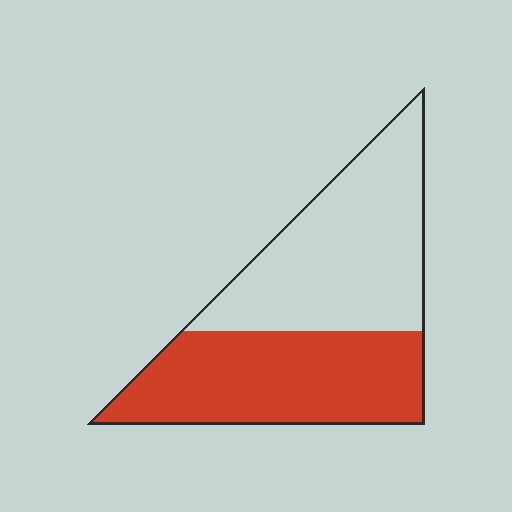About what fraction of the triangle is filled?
About one half (1/2).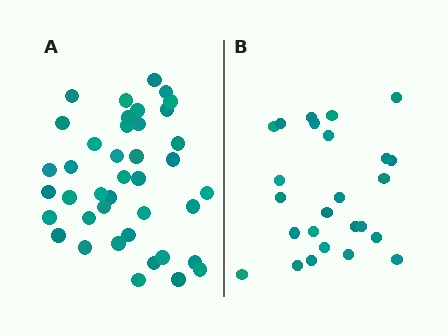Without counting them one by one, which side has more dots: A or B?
Region A (the left region) has more dots.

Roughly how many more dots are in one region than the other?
Region A has approximately 15 more dots than region B.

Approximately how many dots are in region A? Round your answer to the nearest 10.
About 40 dots.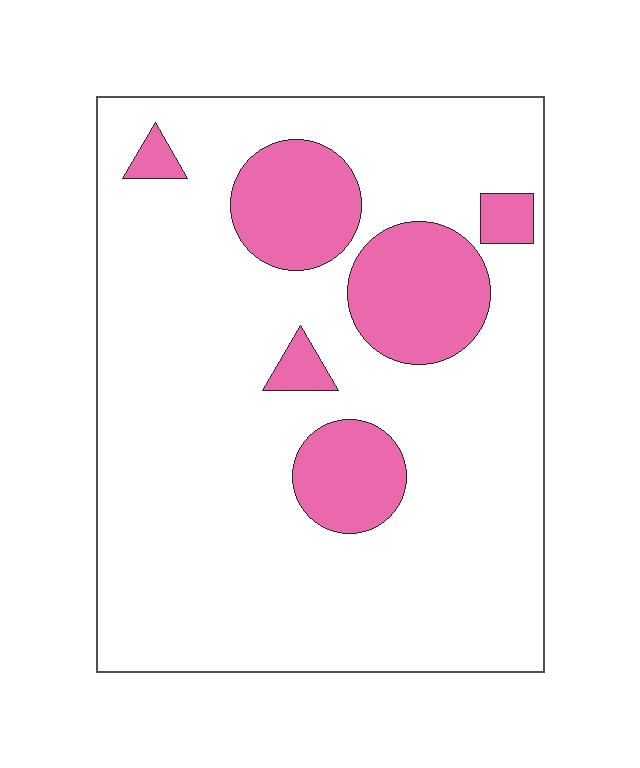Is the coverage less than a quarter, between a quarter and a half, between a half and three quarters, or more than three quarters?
Less than a quarter.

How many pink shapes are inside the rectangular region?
6.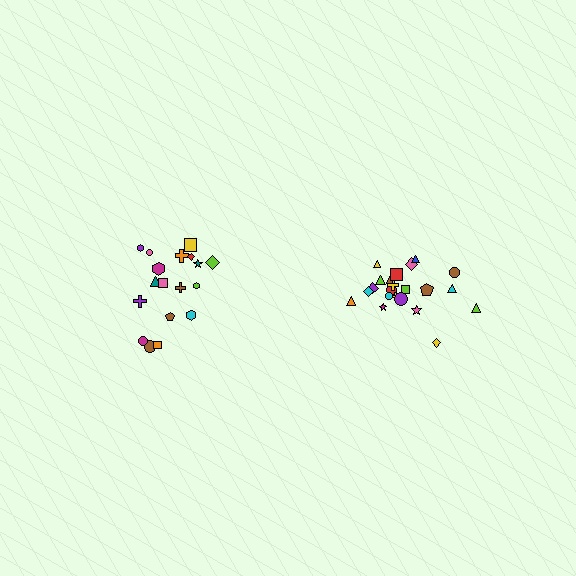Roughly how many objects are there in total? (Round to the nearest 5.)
Roughly 40 objects in total.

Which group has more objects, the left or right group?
The right group.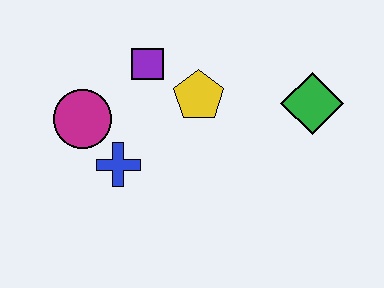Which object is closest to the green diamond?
The yellow pentagon is closest to the green diamond.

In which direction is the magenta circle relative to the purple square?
The magenta circle is to the left of the purple square.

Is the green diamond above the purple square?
No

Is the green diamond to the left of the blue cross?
No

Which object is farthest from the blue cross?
The green diamond is farthest from the blue cross.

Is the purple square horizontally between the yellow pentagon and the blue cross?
Yes